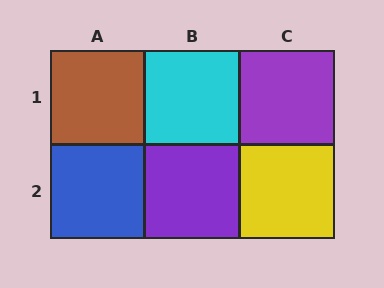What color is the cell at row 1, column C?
Purple.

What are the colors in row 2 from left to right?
Blue, purple, yellow.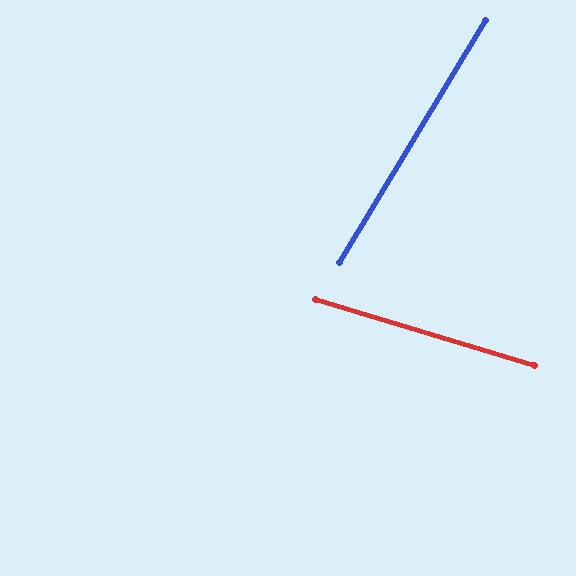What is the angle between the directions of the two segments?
Approximately 76 degrees.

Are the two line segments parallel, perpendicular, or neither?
Neither parallel nor perpendicular — they differ by about 76°.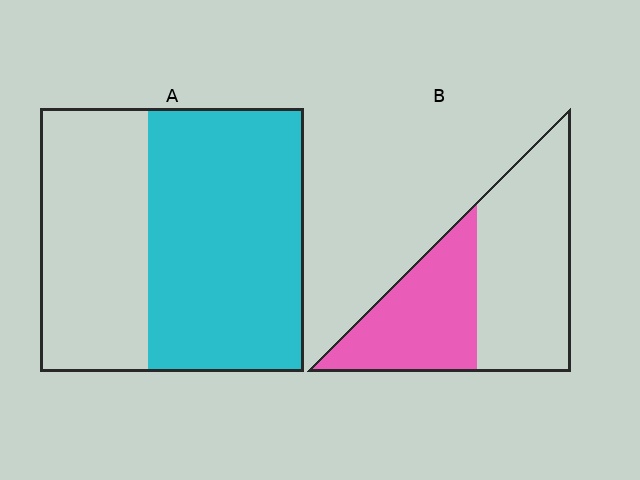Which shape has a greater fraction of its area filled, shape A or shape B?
Shape A.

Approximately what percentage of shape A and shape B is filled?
A is approximately 60% and B is approximately 40%.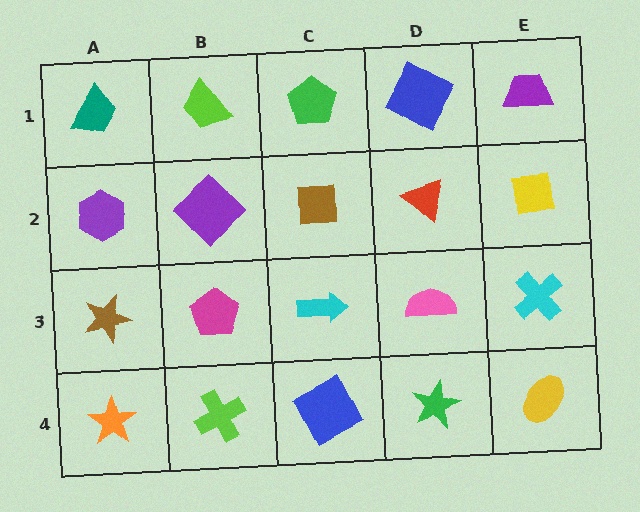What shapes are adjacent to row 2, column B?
A lime trapezoid (row 1, column B), a magenta pentagon (row 3, column B), a purple hexagon (row 2, column A), a brown square (row 2, column C).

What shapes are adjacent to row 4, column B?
A magenta pentagon (row 3, column B), an orange star (row 4, column A), a blue square (row 4, column C).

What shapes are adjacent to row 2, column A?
A teal trapezoid (row 1, column A), a brown star (row 3, column A), a purple diamond (row 2, column B).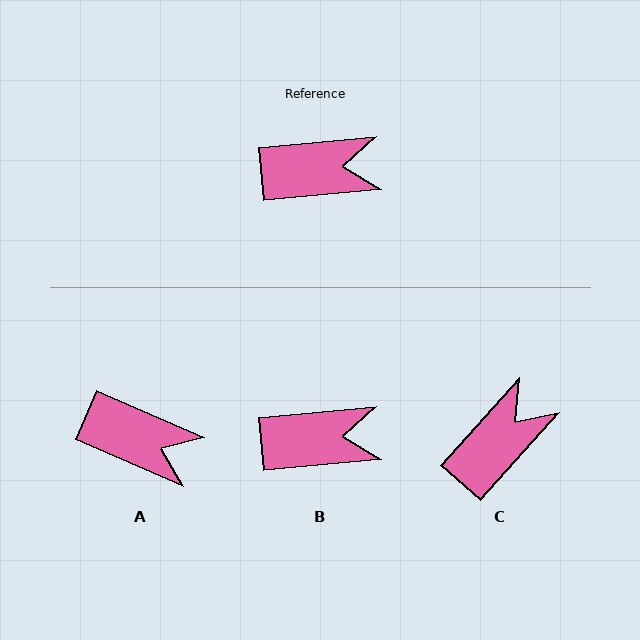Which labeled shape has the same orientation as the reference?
B.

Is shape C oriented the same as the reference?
No, it is off by about 43 degrees.